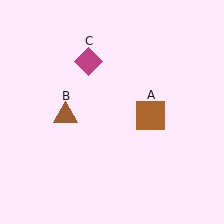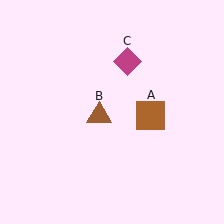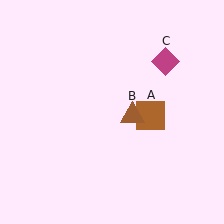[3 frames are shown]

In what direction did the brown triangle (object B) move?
The brown triangle (object B) moved right.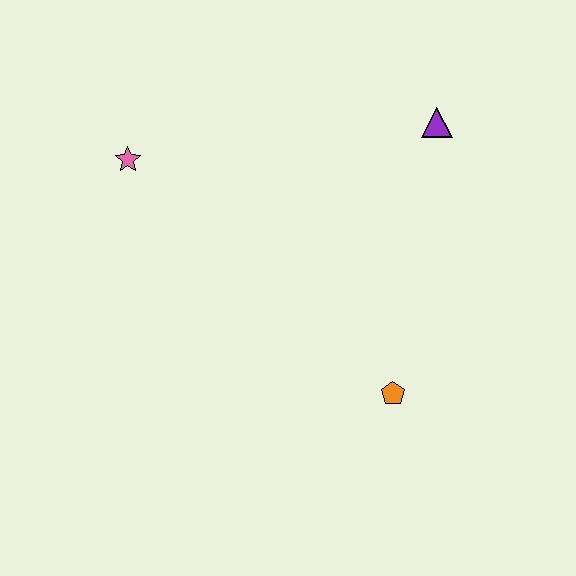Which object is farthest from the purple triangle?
The pink star is farthest from the purple triangle.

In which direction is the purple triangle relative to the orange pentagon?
The purple triangle is above the orange pentagon.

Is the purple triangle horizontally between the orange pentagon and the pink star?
No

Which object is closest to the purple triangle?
The orange pentagon is closest to the purple triangle.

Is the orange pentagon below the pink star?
Yes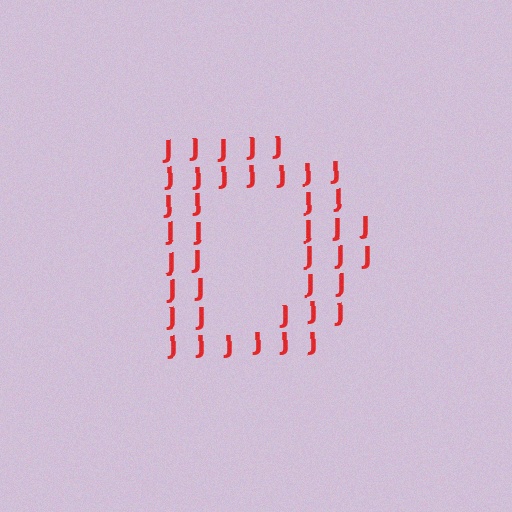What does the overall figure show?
The overall figure shows the letter D.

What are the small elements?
The small elements are letter J's.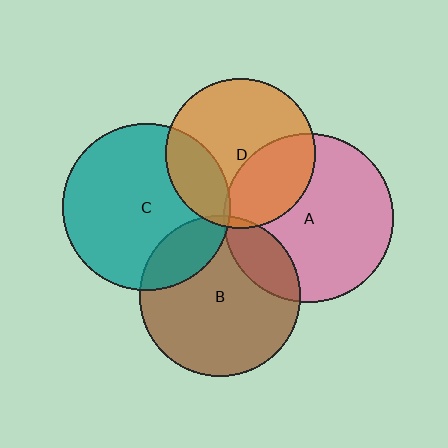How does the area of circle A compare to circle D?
Approximately 1.3 times.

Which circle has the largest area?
Circle A (pink).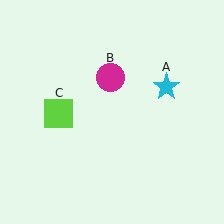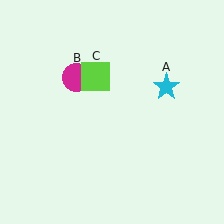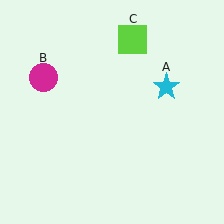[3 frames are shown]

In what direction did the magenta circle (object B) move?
The magenta circle (object B) moved left.